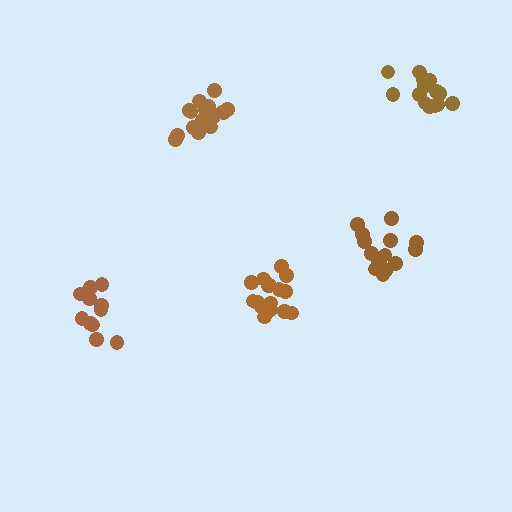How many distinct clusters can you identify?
There are 5 distinct clusters.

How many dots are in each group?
Group 1: 16 dots, Group 2: 16 dots, Group 3: 16 dots, Group 4: 14 dots, Group 5: 11 dots (73 total).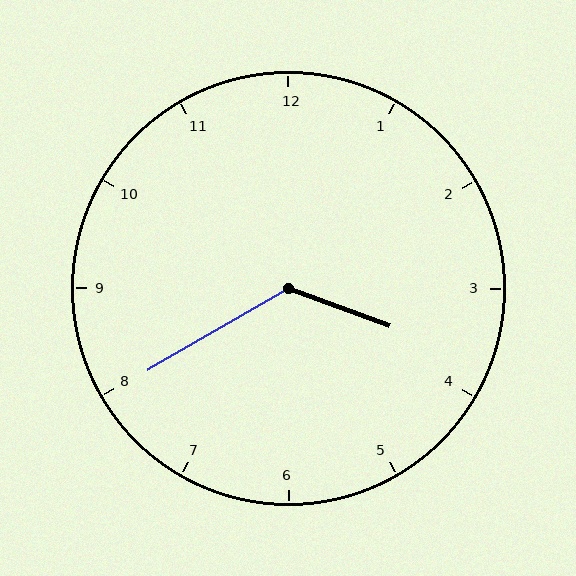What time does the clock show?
3:40.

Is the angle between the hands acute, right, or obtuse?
It is obtuse.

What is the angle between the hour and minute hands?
Approximately 130 degrees.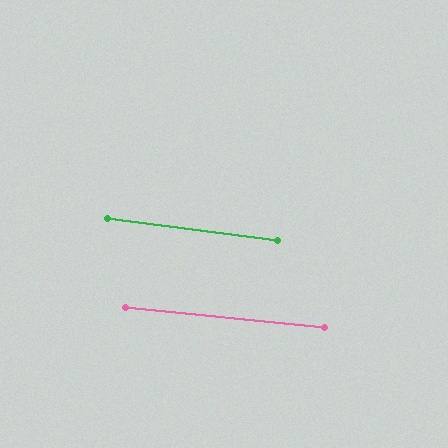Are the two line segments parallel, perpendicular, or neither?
Parallel — their directions differ by only 1.6°.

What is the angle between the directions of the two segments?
Approximately 2 degrees.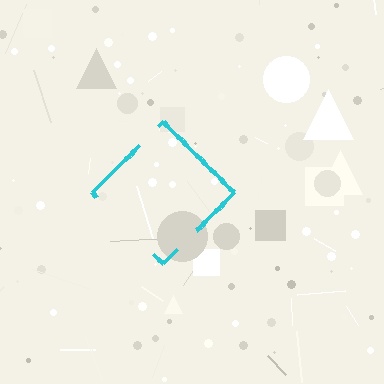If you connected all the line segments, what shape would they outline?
They would outline a diamond.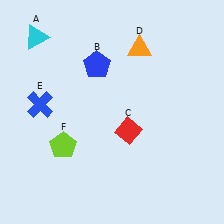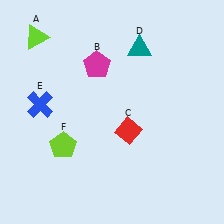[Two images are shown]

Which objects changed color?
A changed from cyan to lime. B changed from blue to magenta. D changed from orange to teal.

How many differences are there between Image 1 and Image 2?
There are 3 differences between the two images.